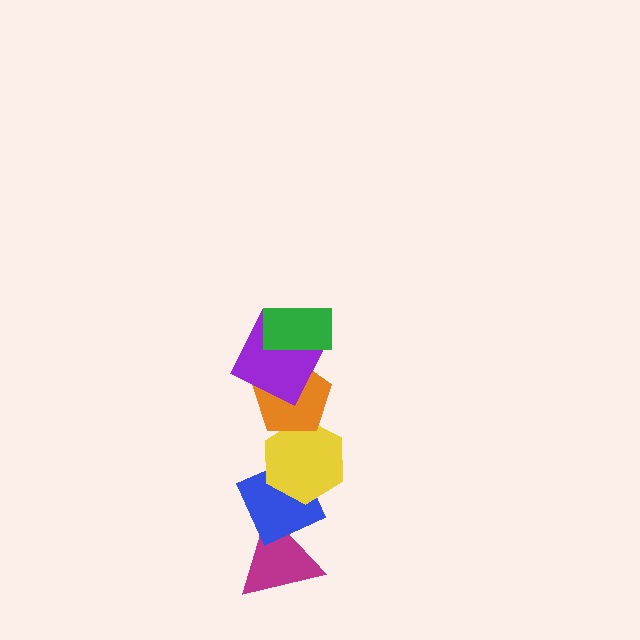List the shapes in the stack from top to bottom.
From top to bottom: the green rectangle, the purple square, the orange pentagon, the yellow hexagon, the blue diamond, the magenta triangle.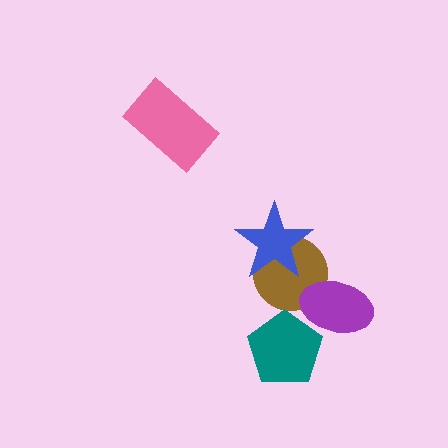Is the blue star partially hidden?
No, no other shape covers it.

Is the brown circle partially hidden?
Yes, it is partially covered by another shape.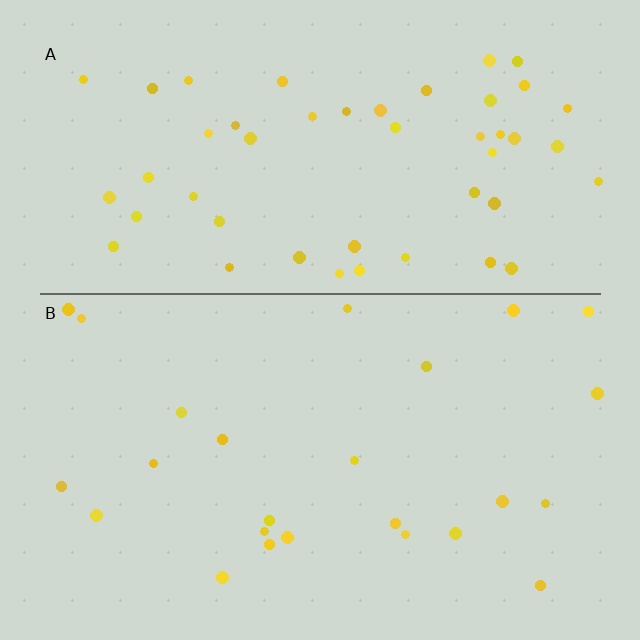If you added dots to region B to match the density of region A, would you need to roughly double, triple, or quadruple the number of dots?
Approximately double.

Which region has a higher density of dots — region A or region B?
A (the top).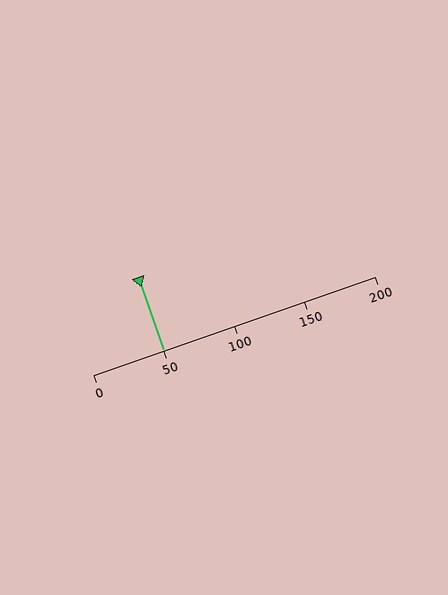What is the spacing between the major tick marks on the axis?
The major ticks are spaced 50 apart.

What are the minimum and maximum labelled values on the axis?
The axis runs from 0 to 200.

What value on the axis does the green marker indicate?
The marker indicates approximately 50.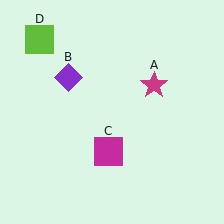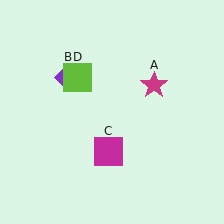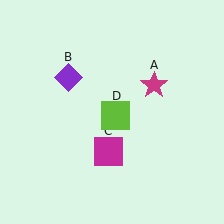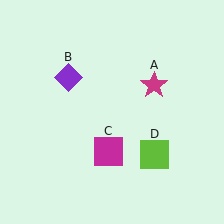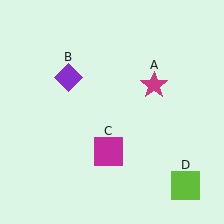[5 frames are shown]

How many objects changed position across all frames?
1 object changed position: lime square (object D).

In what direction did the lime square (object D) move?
The lime square (object D) moved down and to the right.